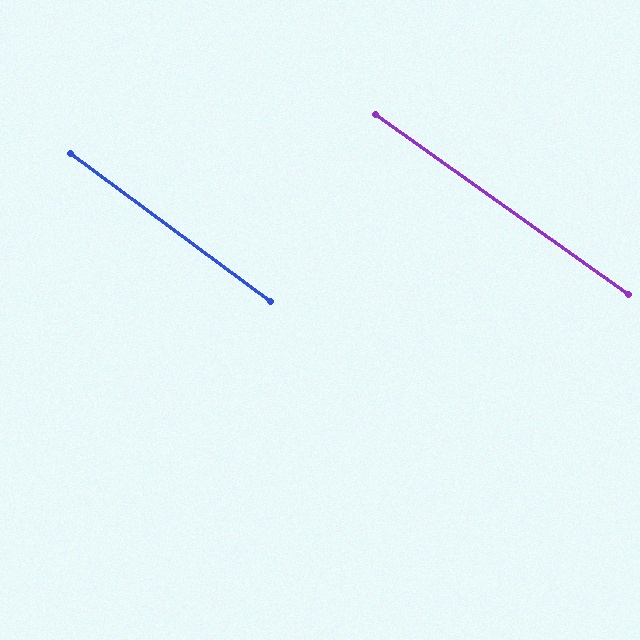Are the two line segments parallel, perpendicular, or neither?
Parallel — their directions differ by only 1.0°.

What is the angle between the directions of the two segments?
Approximately 1 degree.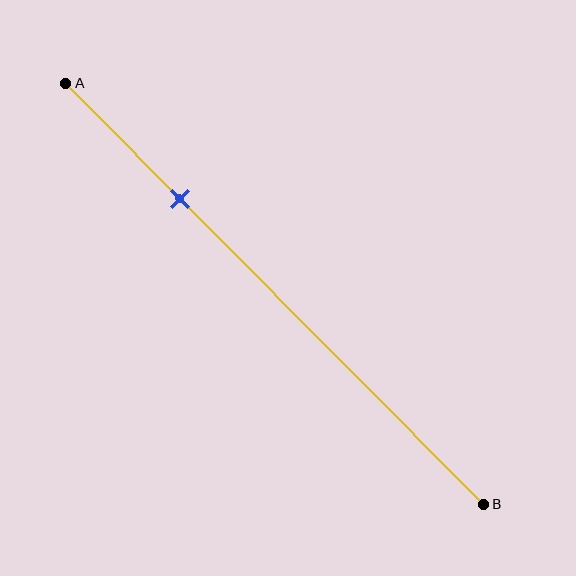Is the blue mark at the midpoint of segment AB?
No, the mark is at about 25% from A, not at the 50% midpoint.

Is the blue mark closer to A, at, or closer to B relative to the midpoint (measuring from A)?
The blue mark is closer to point A than the midpoint of segment AB.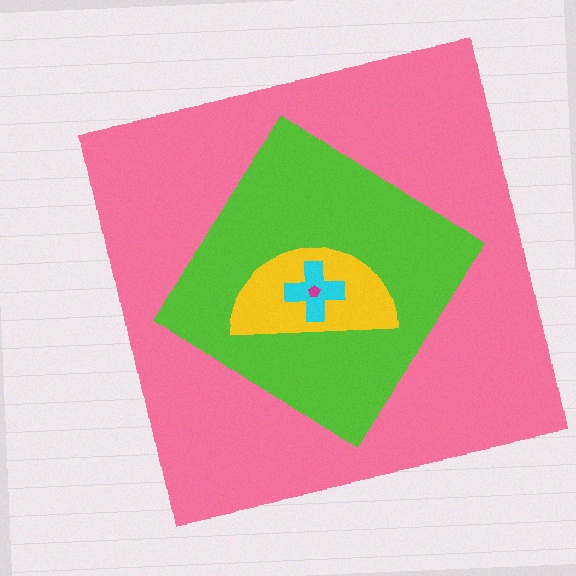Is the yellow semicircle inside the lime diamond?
Yes.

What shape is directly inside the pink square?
The lime diamond.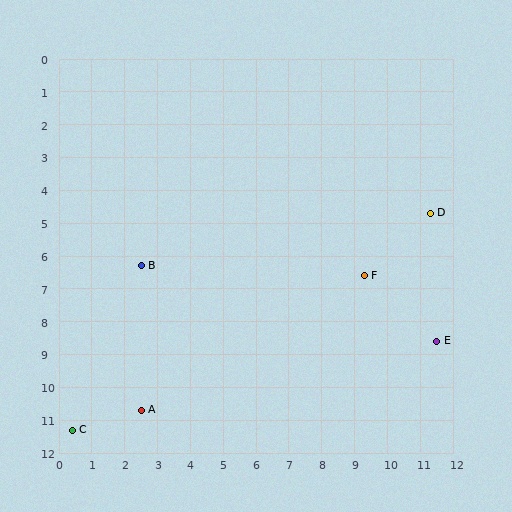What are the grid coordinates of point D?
Point D is at approximately (11.3, 4.7).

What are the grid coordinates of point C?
Point C is at approximately (0.4, 11.3).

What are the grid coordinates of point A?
Point A is at approximately (2.5, 10.7).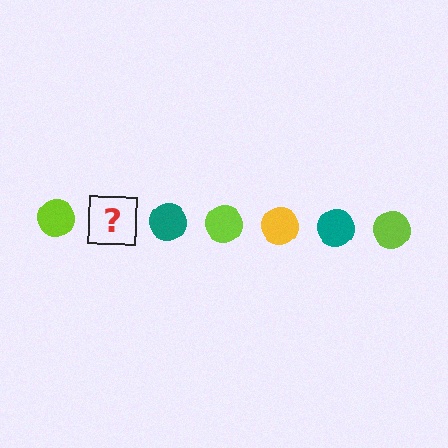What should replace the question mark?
The question mark should be replaced with a yellow circle.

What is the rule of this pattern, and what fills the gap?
The rule is that the pattern cycles through lime, yellow, teal circles. The gap should be filled with a yellow circle.